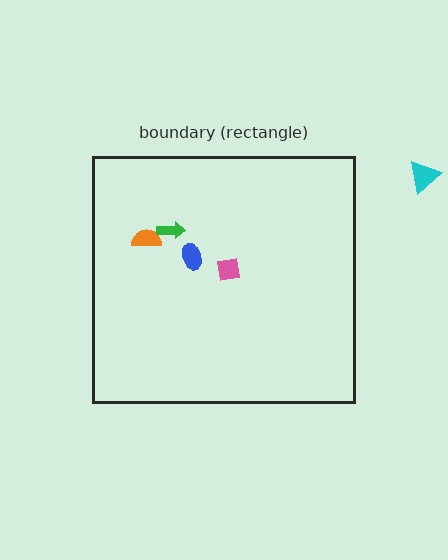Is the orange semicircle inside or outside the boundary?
Inside.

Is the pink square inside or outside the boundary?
Inside.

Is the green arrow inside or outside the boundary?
Inside.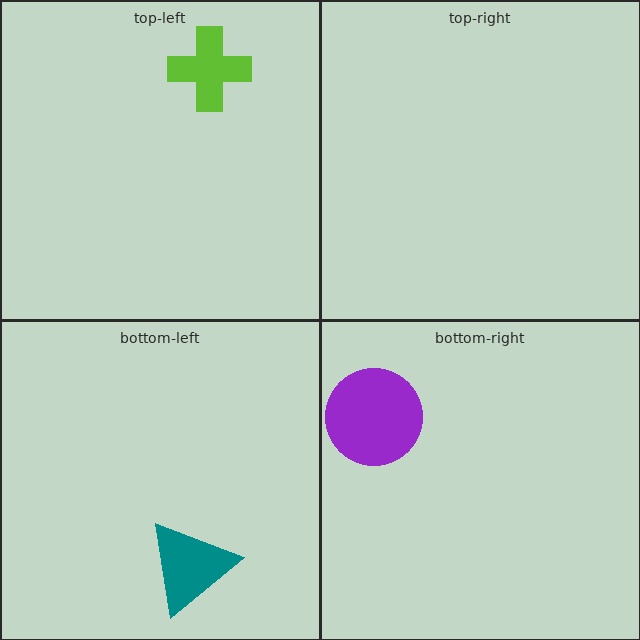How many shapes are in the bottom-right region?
1.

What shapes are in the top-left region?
The lime cross.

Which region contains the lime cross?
The top-left region.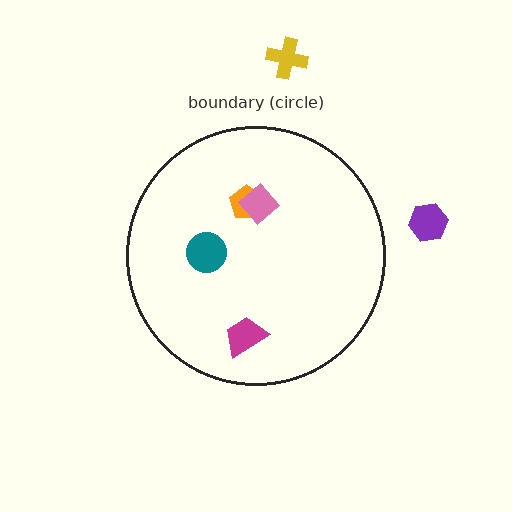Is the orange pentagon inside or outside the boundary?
Inside.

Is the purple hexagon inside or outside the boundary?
Outside.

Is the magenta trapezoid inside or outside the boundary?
Inside.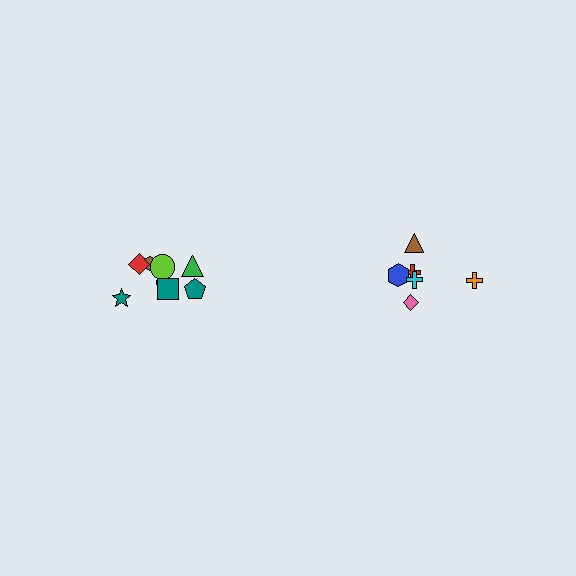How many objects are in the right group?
There are 6 objects.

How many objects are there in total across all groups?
There are 14 objects.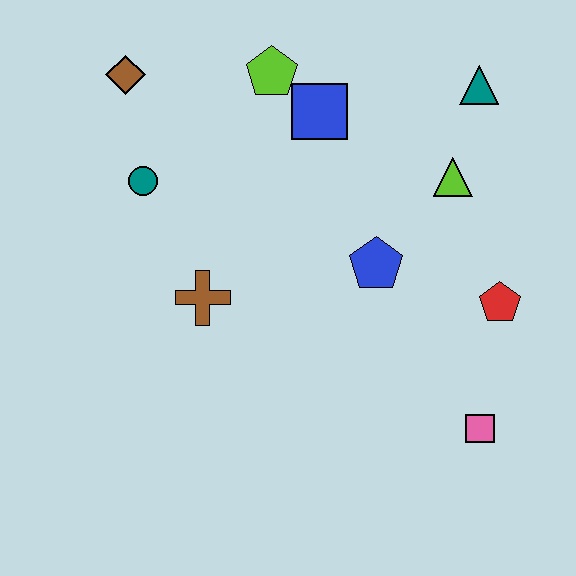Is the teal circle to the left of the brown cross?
Yes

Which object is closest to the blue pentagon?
The lime triangle is closest to the blue pentagon.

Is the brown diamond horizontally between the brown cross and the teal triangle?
No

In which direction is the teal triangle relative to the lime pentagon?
The teal triangle is to the right of the lime pentagon.